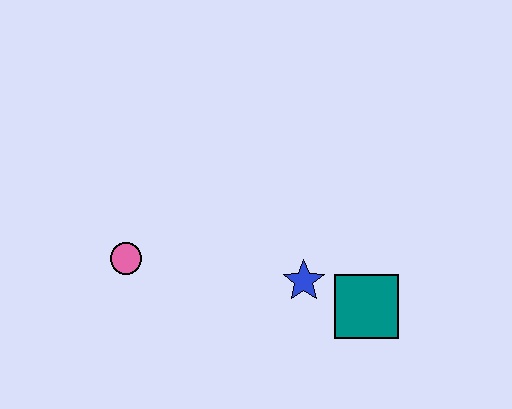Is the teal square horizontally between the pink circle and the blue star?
No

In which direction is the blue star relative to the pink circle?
The blue star is to the right of the pink circle.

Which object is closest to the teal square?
The blue star is closest to the teal square.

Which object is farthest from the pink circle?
The teal square is farthest from the pink circle.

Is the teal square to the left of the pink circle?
No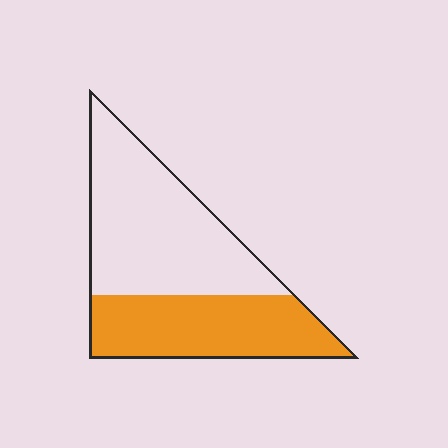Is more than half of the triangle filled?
No.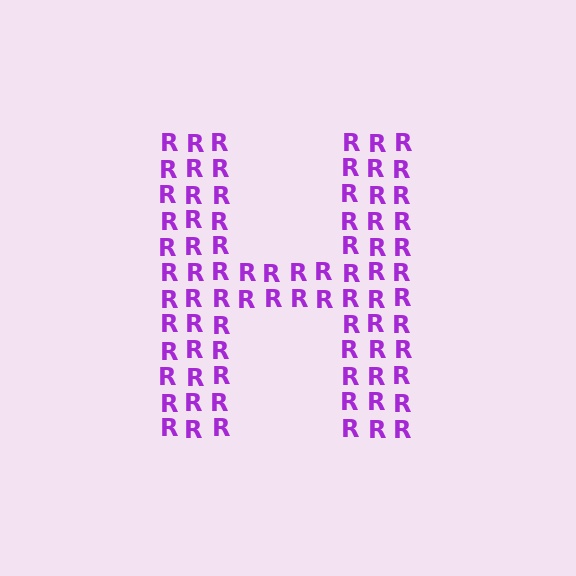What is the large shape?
The large shape is the letter H.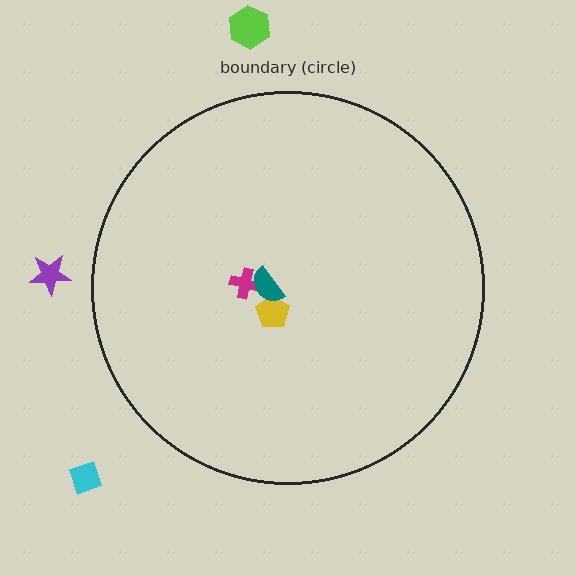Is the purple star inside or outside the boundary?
Outside.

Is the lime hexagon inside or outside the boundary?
Outside.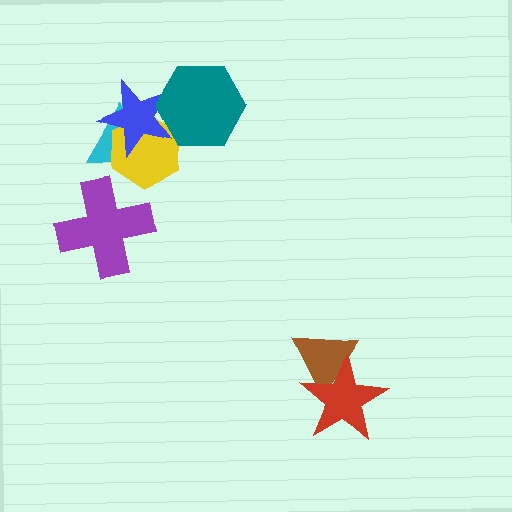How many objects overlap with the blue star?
3 objects overlap with the blue star.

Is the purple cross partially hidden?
No, no other shape covers it.